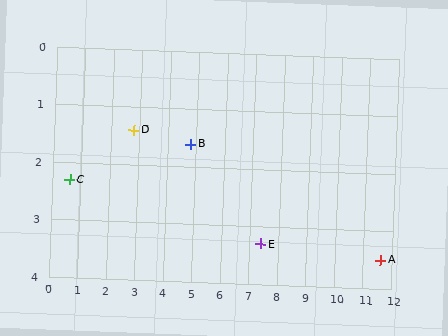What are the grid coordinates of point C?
Point C is at approximately (0.6, 2.3).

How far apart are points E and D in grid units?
Points E and D are about 5.0 grid units apart.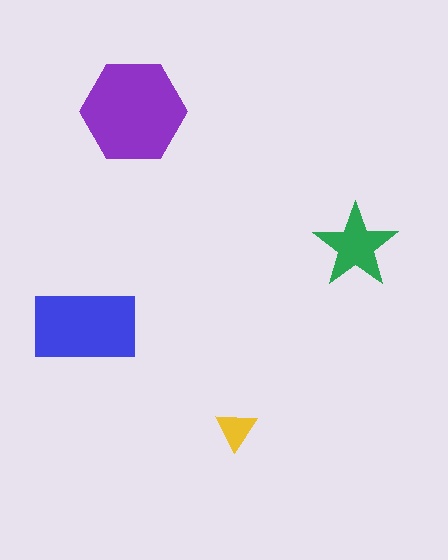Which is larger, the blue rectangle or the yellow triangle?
The blue rectangle.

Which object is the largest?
The purple hexagon.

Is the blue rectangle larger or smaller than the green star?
Larger.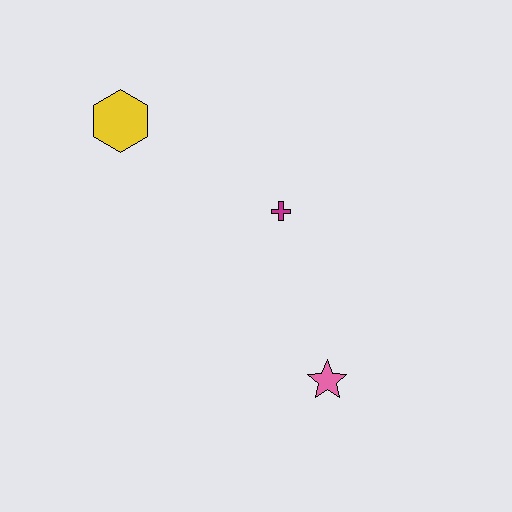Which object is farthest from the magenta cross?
The yellow hexagon is farthest from the magenta cross.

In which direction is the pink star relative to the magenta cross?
The pink star is below the magenta cross.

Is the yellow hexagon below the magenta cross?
No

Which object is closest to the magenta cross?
The pink star is closest to the magenta cross.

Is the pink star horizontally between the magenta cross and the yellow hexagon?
No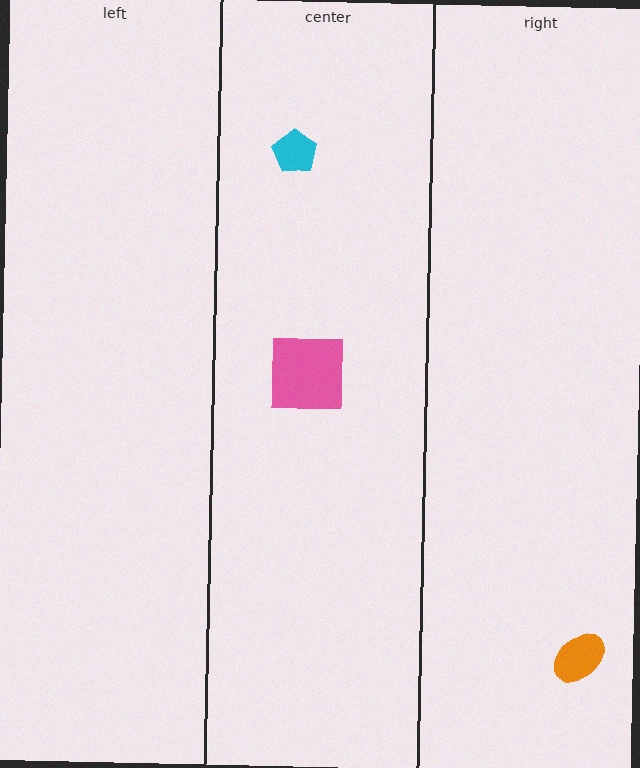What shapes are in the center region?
The cyan pentagon, the pink square.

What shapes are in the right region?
The orange ellipse.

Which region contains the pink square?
The center region.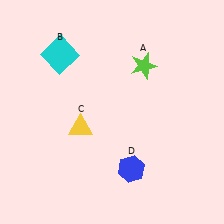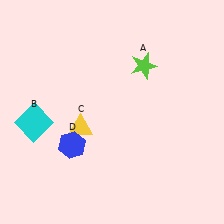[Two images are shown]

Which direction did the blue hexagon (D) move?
The blue hexagon (D) moved left.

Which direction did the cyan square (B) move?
The cyan square (B) moved down.